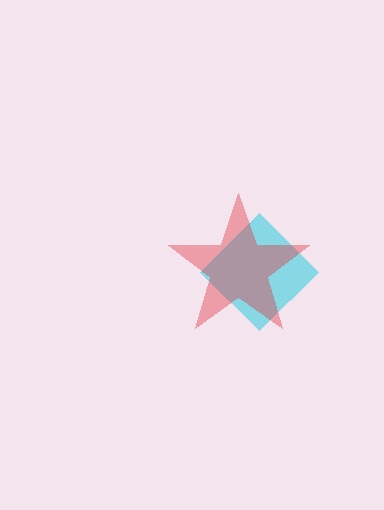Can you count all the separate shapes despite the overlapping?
Yes, there are 2 separate shapes.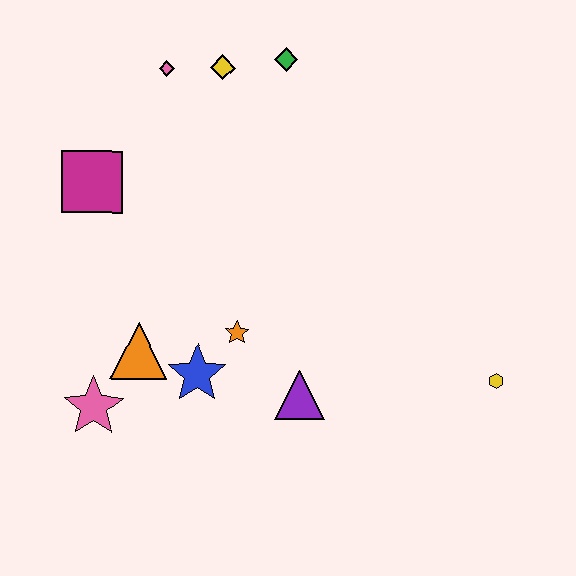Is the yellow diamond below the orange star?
No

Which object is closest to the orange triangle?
The blue star is closest to the orange triangle.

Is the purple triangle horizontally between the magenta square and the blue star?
No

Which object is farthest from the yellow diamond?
The yellow hexagon is farthest from the yellow diamond.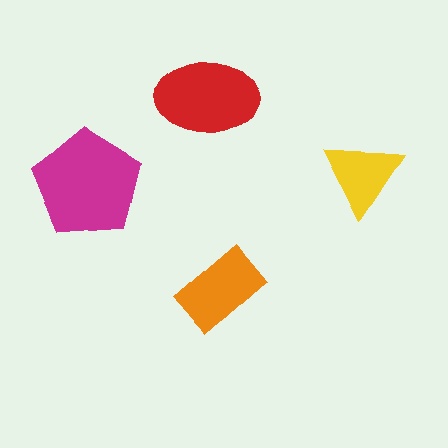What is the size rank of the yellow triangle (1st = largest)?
4th.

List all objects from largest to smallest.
The magenta pentagon, the red ellipse, the orange rectangle, the yellow triangle.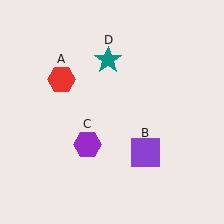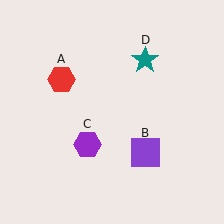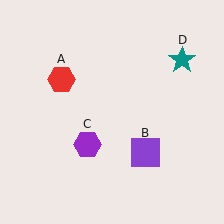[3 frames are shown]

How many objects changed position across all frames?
1 object changed position: teal star (object D).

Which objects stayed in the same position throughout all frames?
Red hexagon (object A) and purple square (object B) and purple hexagon (object C) remained stationary.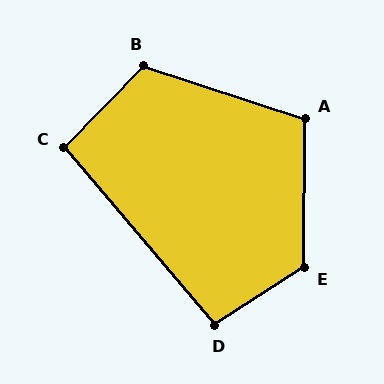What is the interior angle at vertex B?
Approximately 116 degrees (obtuse).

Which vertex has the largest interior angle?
E, at approximately 123 degrees.